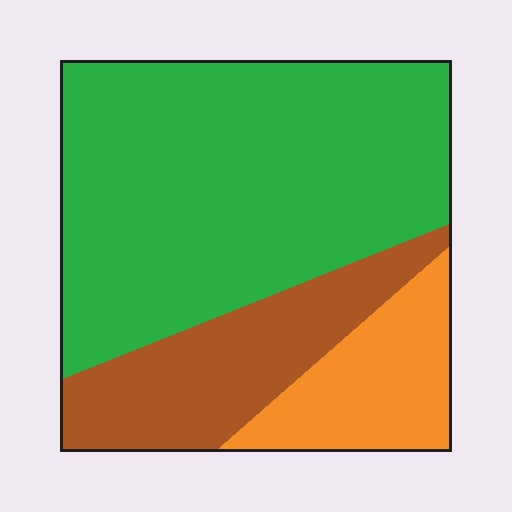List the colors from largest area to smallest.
From largest to smallest: green, brown, orange.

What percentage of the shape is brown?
Brown covers around 20% of the shape.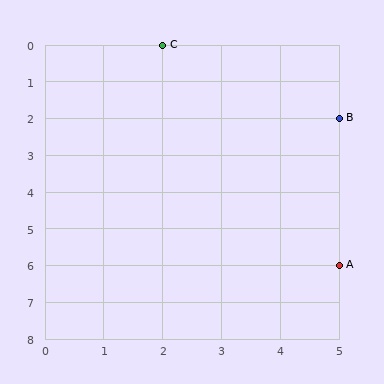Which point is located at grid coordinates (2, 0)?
Point C is at (2, 0).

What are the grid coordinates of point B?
Point B is at grid coordinates (5, 2).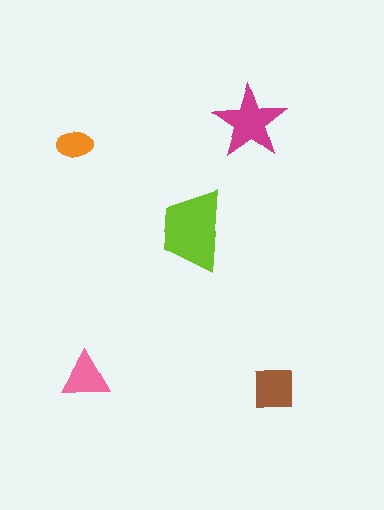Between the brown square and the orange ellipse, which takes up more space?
The brown square.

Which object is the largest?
The lime trapezoid.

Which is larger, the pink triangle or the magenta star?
The magenta star.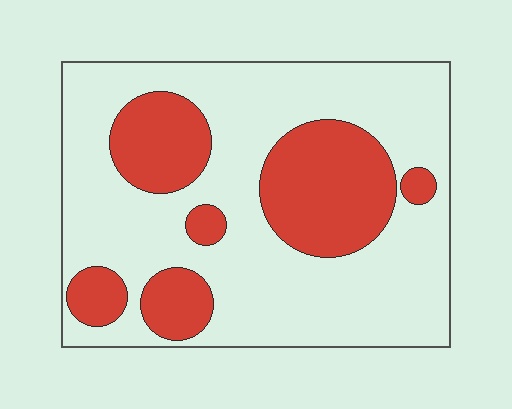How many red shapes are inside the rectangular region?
6.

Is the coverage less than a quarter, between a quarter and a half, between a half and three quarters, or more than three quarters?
Between a quarter and a half.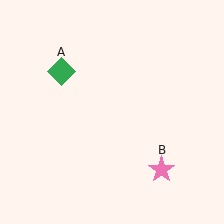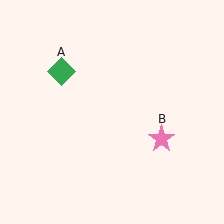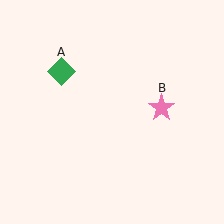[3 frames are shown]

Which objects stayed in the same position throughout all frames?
Green diamond (object A) remained stationary.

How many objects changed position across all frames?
1 object changed position: pink star (object B).